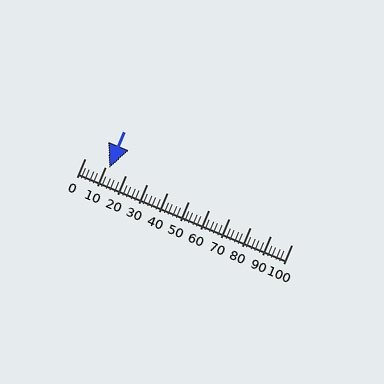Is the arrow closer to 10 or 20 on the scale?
The arrow is closer to 10.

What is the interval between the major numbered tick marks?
The major tick marks are spaced 10 units apart.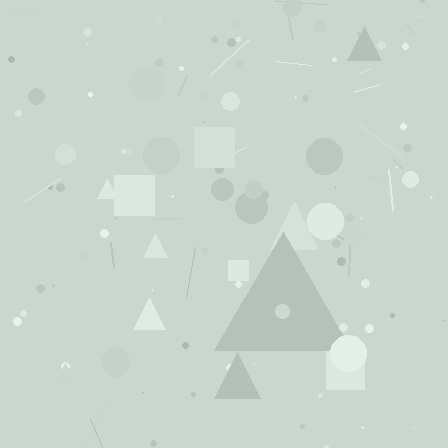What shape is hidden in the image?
A triangle is hidden in the image.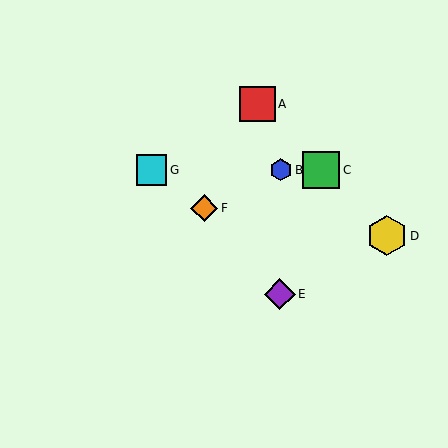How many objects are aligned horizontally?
3 objects (B, C, G) are aligned horizontally.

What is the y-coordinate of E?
Object E is at y≈294.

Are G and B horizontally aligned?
Yes, both are at y≈170.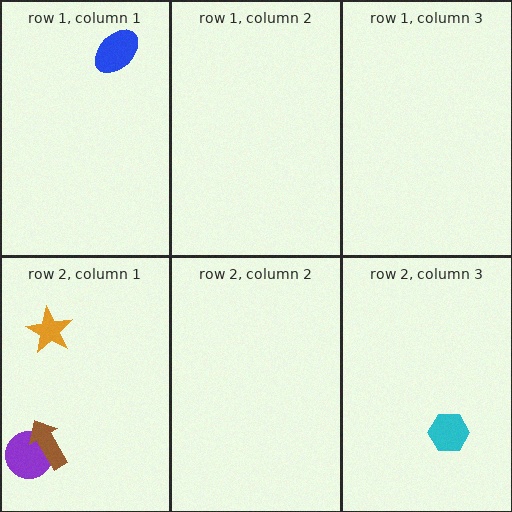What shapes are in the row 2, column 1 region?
The purple circle, the brown arrow, the orange star.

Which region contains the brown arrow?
The row 2, column 1 region.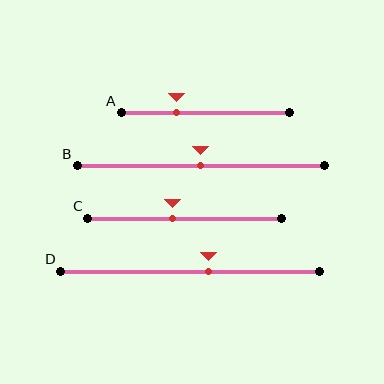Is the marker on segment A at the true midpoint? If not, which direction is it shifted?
No, the marker on segment A is shifted to the left by about 17% of the segment length.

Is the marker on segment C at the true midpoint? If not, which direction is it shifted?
No, the marker on segment C is shifted to the left by about 6% of the segment length.